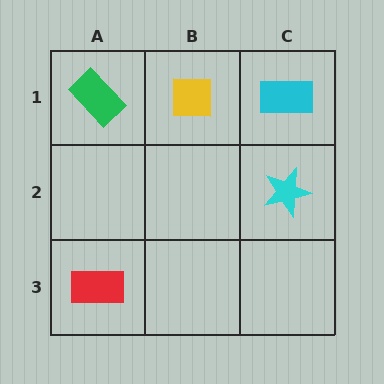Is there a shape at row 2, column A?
No, that cell is empty.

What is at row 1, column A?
A green rectangle.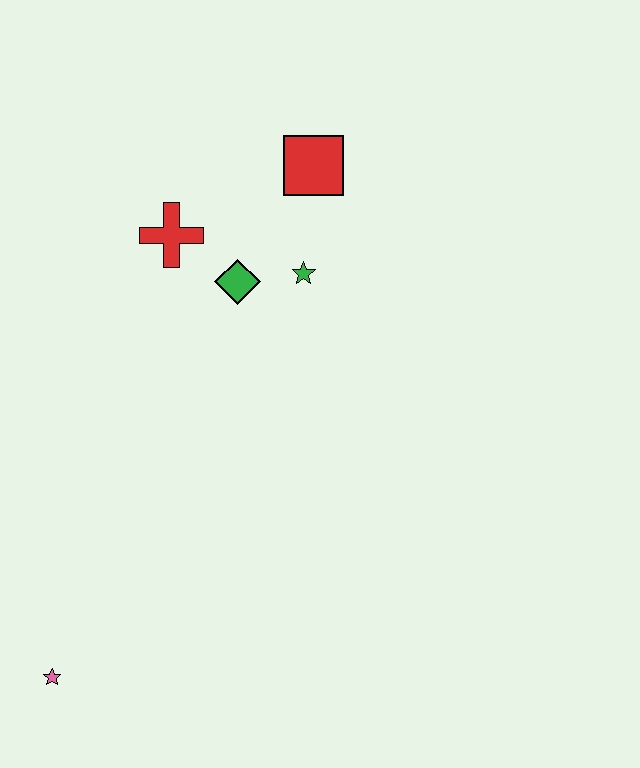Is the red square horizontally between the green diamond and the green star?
No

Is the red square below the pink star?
No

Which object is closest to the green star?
The green diamond is closest to the green star.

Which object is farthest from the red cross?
The pink star is farthest from the red cross.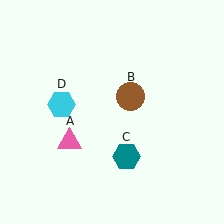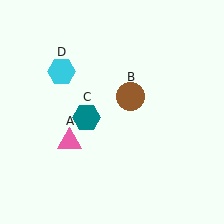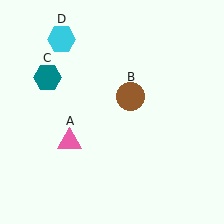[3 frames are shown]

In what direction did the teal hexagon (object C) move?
The teal hexagon (object C) moved up and to the left.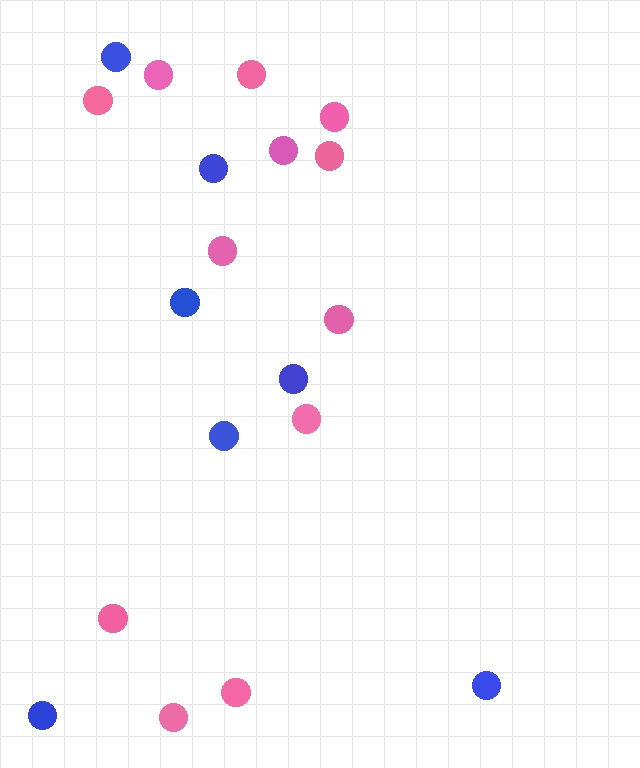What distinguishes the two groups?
There are 2 groups: one group of pink circles (12) and one group of blue circles (7).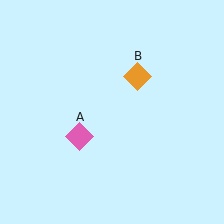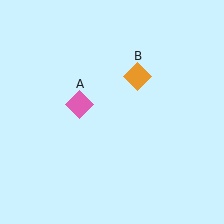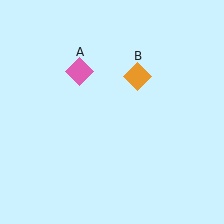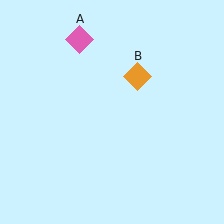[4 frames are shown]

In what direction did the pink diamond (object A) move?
The pink diamond (object A) moved up.